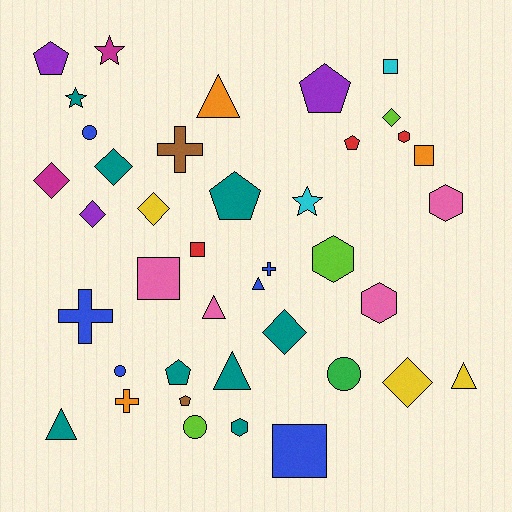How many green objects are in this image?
There is 1 green object.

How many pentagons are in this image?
There are 6 pentagons.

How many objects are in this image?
There are 40 objects.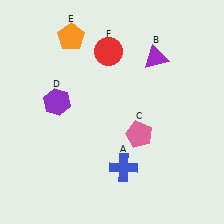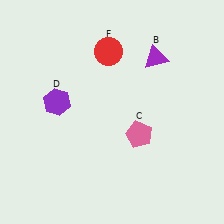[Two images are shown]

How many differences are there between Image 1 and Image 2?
There are 2 differences between the two images.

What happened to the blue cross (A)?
The blue cross (A) was removed in Image 2. It was in the bottom-right area of Image 1.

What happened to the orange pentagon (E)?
The orange pentagon (E) was removed in Image 2. It was in the top-left area of Image 1.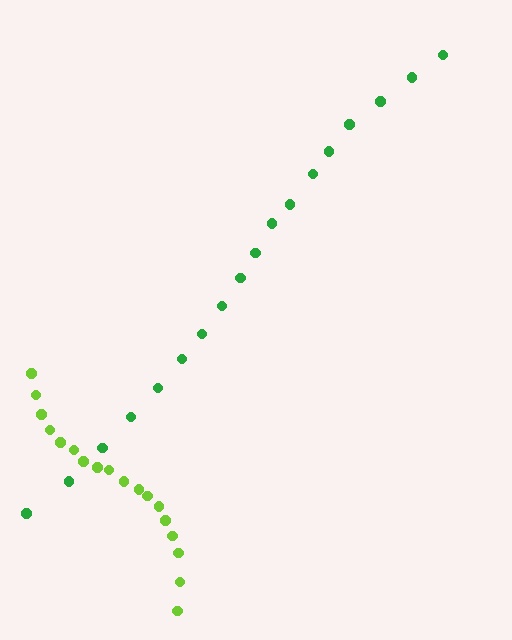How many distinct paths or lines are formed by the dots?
There are 2 distinct paths.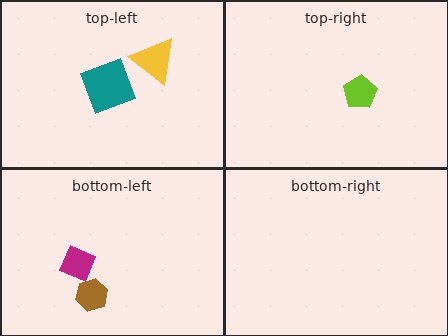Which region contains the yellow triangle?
The top-left region.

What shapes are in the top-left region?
The yellow triangle, the teal square.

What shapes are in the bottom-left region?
The magenta diamond, the brown hexagon.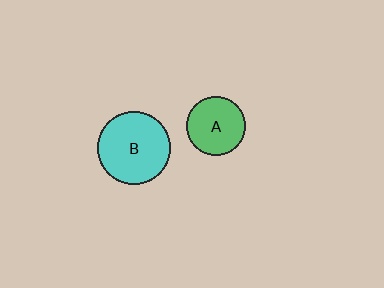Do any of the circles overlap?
No, none of the circles overlap.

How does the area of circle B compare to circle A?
Approximately 1.5 times.